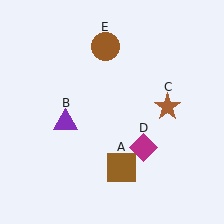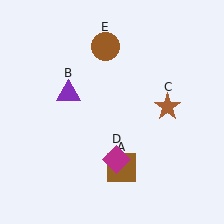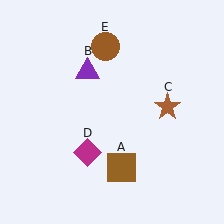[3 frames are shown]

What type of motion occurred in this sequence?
The purple triangle (object B), magenta diamond (object D) rotated clockwise around the center of the scene.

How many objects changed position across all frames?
2 objects changed position: purple triangle (object B), magenta diamond (object D).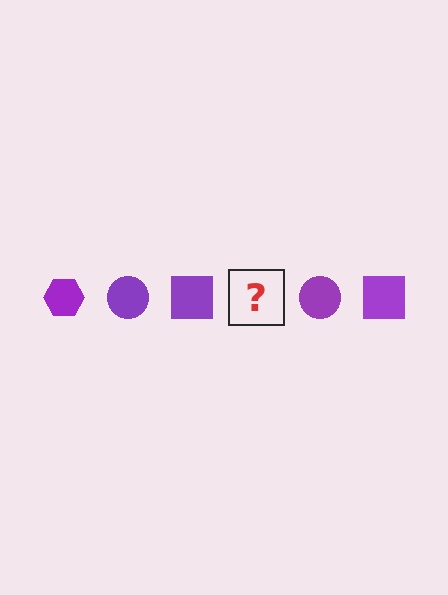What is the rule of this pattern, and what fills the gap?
The rule is that the pattern cycles through hexagon, circle, square shapes in purple. The gap should be filled with a purple hexagon.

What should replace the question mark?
The question mark should be replaced with a purple hexagon.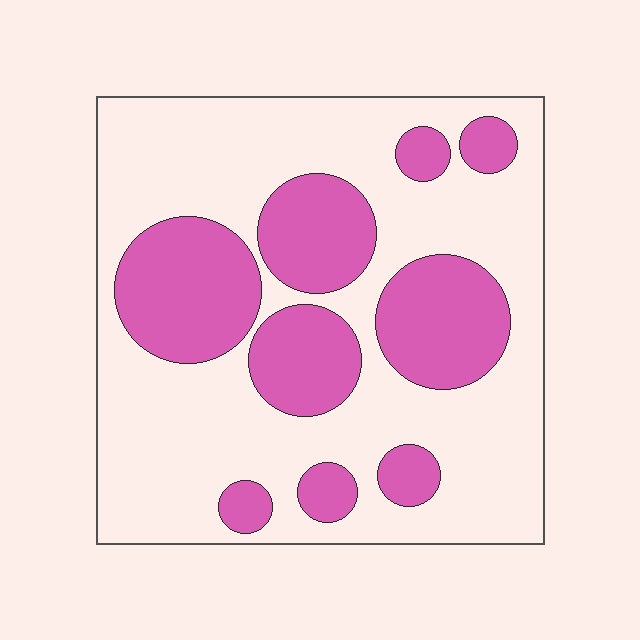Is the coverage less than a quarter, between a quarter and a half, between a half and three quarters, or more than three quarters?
Between a quarter and a half.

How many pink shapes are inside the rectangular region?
9.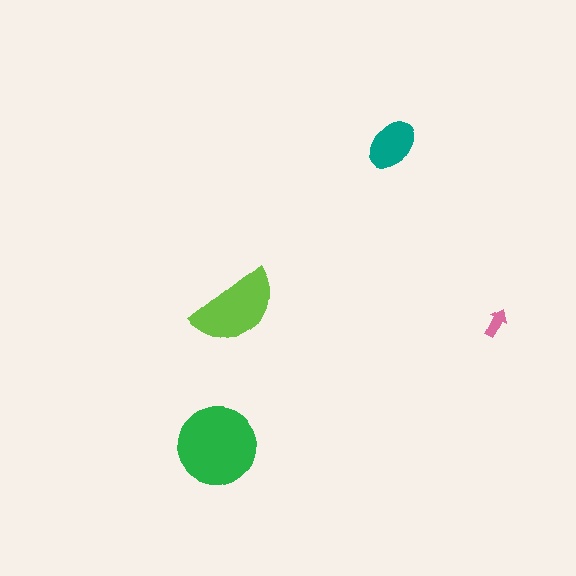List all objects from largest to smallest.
The green circle, the lime semicircle, the teal ellipse, the pink arrow.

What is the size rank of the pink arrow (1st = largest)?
4th.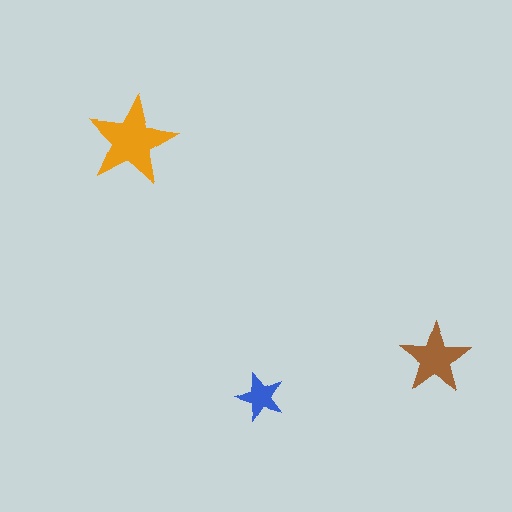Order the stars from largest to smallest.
the orange one, the brown one, the blue one.